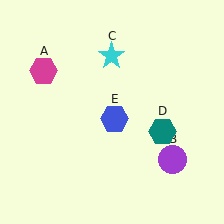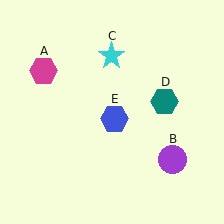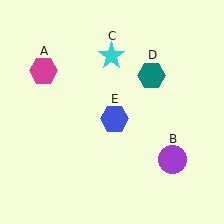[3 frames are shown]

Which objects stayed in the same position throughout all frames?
Magenta hexagon (object A) and purple circle (object B) and cyan star (object C) and blue hexagon (object E) remained stationary.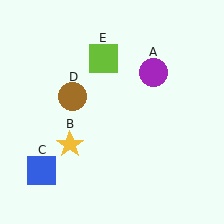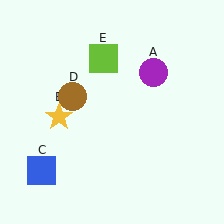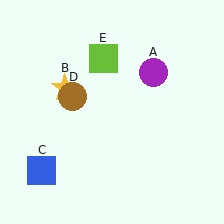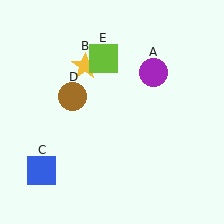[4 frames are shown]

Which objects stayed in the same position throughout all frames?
Purple circle (object A) and blue square (object C) and brown circle (object D) and lime square (object E) remained stationary.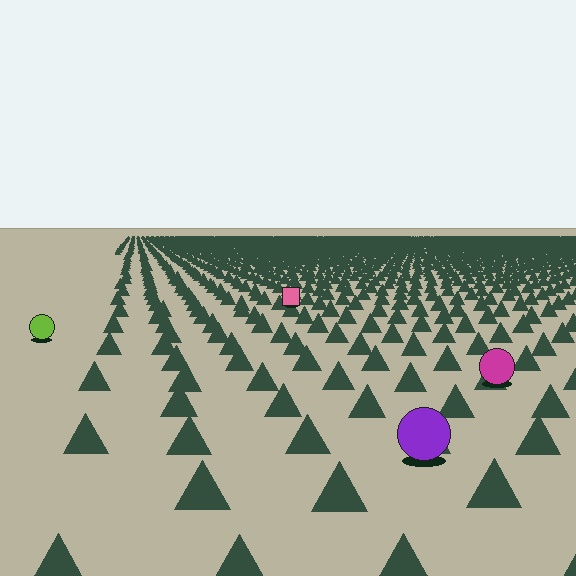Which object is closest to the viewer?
The purple circle is closest. The texture marks near it are larger and more spread out.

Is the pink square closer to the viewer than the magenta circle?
No. The magenta circle is closer — you can tell from the texture gradient: the ground texture is coarser near it.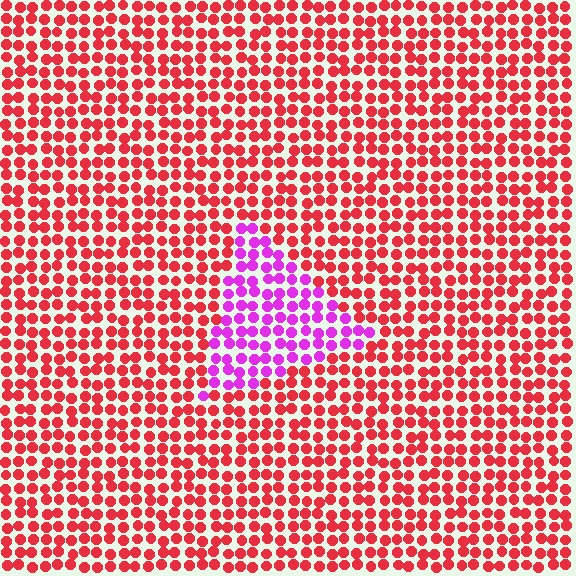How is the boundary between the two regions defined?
The boundary is defined purely by a slight shift in hue (about 56 degrees). Spacing, size, and orientation are identical on both sides.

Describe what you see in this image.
The image is filled with small red elements in a uniform arrangement. A triangle-shaped region is visible where the elements are tinted to a slightly different hue, forming a subtle color boundary.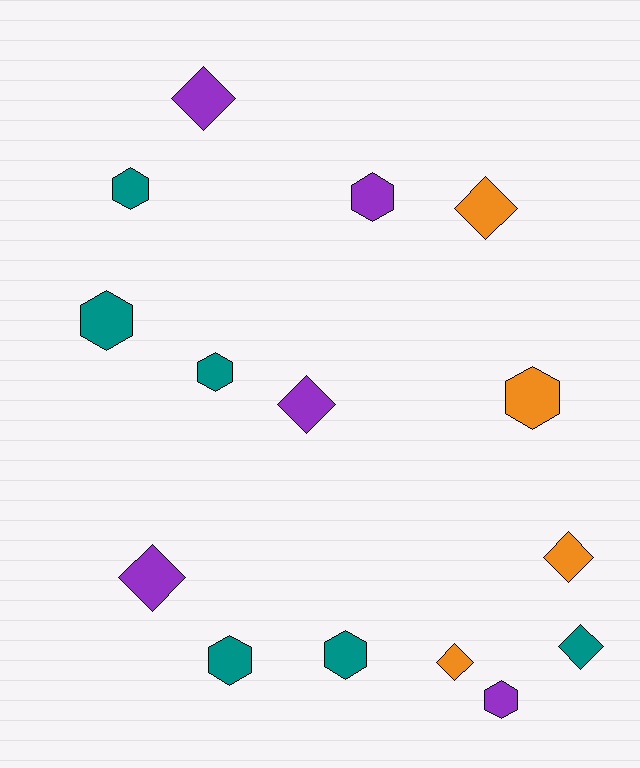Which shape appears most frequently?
Hexagon, with 8 objects.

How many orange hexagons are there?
There is 1 orange hexagon.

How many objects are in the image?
There are 15 objects.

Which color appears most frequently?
Teal, with 6 objects.